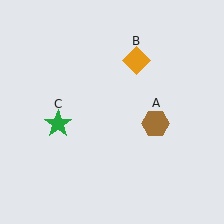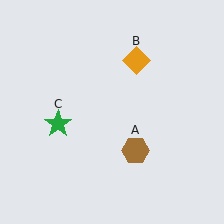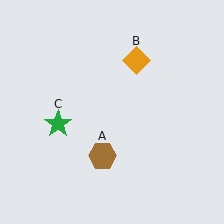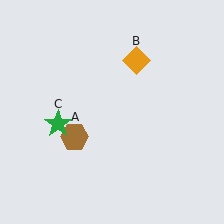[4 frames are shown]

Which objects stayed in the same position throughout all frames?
Orange diamond (object B) and green star (object C) remained stationary.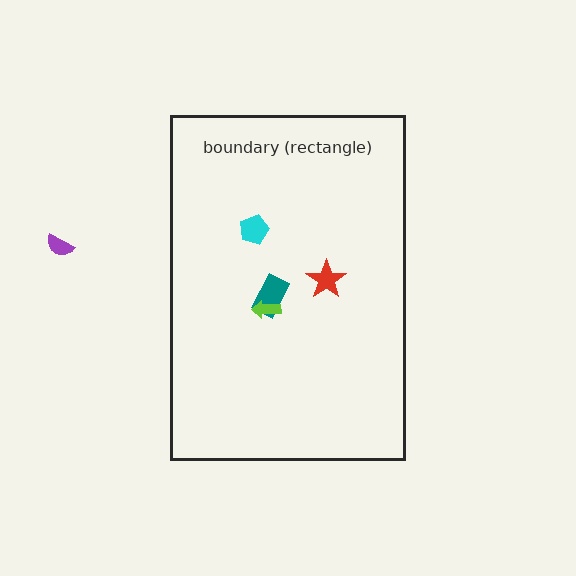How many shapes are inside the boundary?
4 inside, 1 outside.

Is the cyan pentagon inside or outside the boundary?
Inside.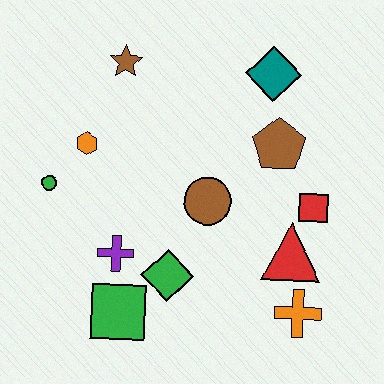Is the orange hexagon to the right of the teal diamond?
No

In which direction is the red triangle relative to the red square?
The red triangle is below the red square.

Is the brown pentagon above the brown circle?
Yes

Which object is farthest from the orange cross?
The brown star is farthest from the orange cross.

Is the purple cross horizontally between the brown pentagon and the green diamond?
No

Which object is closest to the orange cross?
The red triangle is closest to the orange cross.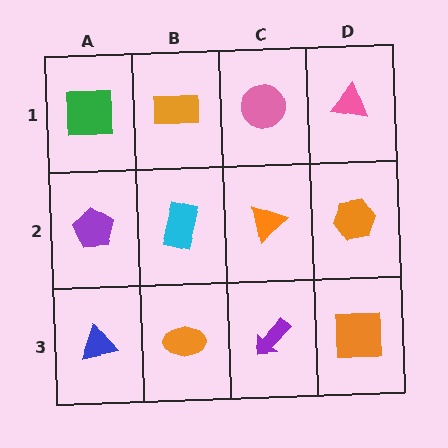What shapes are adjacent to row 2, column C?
A pink circle (row 1, column C), a purple arrow (row 3, column C), a cyan rectangle (row 2, column B), an orange hexagon (row 2, column D).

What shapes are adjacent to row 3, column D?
An orange hexagon (row 2, column D), a purple arrow (row 3, column C).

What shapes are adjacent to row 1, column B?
A cyan rectangle (row 2, column B), a green square (row 1, column A), a pink circle (row 1, column C).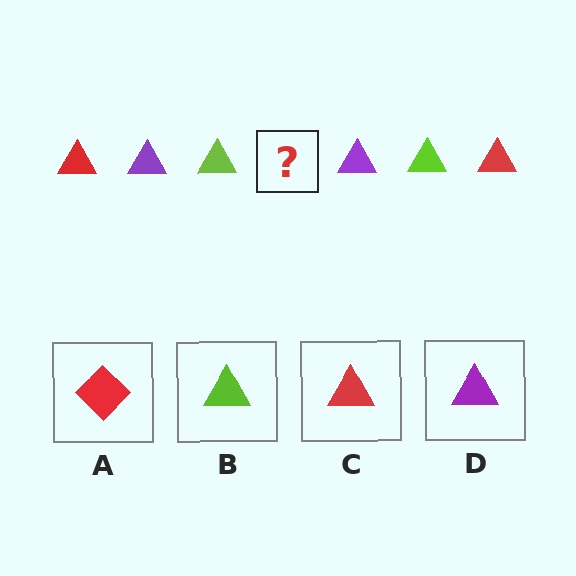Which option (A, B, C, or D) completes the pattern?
C.